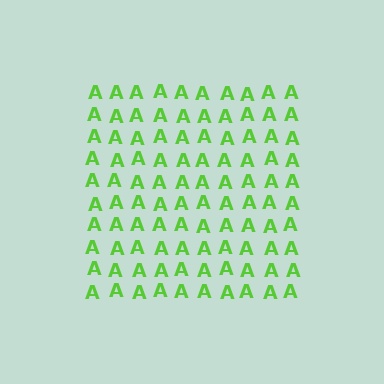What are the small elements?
The small elements are letter A's.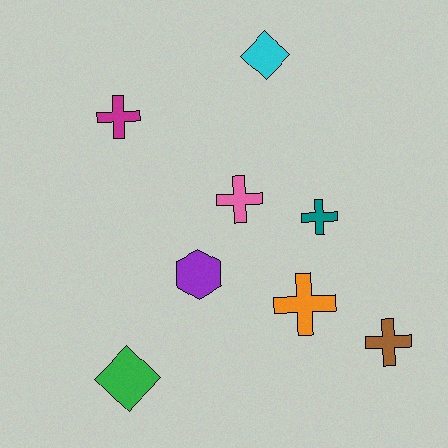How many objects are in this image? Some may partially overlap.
There are 8 objects.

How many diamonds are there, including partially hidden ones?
There are 2 diamonds.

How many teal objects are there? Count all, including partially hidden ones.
There is 1 teal object.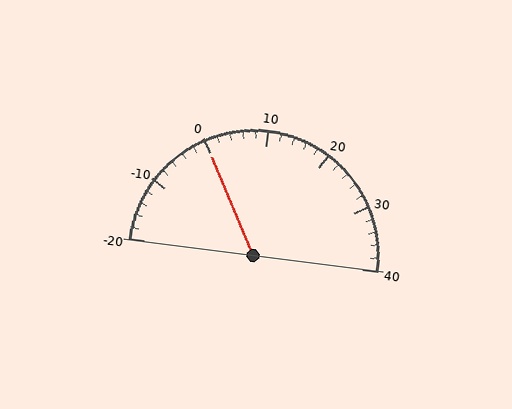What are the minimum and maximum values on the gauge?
The gauge ranges from -20 to 40.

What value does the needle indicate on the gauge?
The needle indicates approximately 0.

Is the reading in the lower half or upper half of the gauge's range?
The reading is in the lower half of the range (-20 to 40).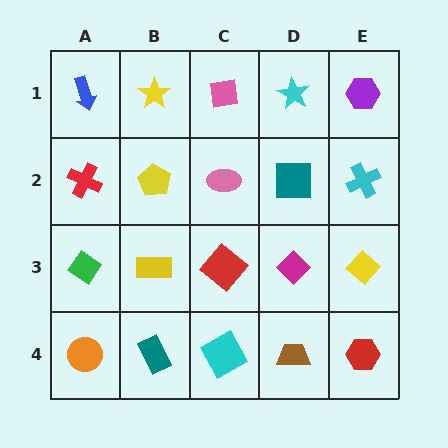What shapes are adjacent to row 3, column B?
A yellow pentagon (row 2, column B), a teal rectangle (row 4, column B), a green diamond (row 3, column A), a red diamond (row 3, column C).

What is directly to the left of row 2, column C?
A yellow pentagon.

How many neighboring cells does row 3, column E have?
3.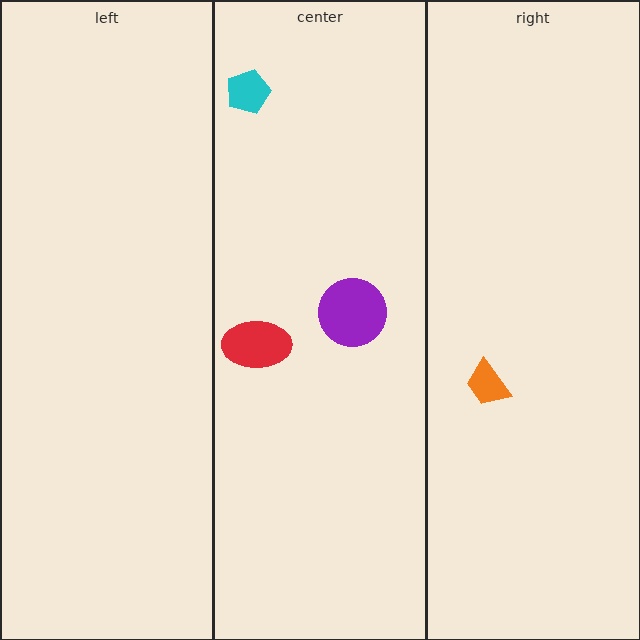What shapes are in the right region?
The orange trapezoid.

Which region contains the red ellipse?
The center region.